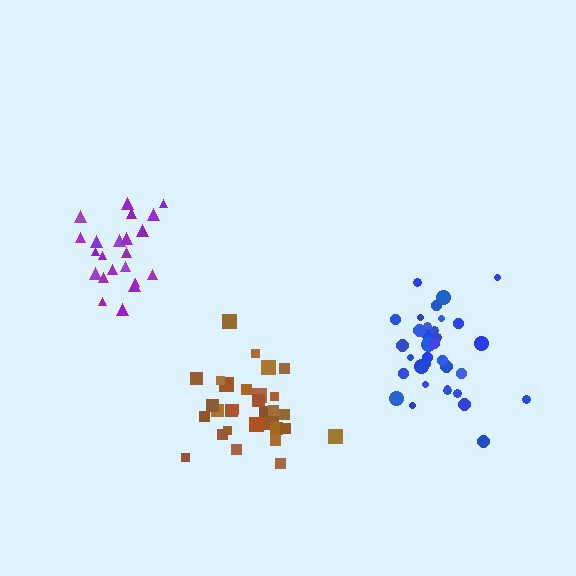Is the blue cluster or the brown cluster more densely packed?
Brown.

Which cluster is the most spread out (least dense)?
Purple.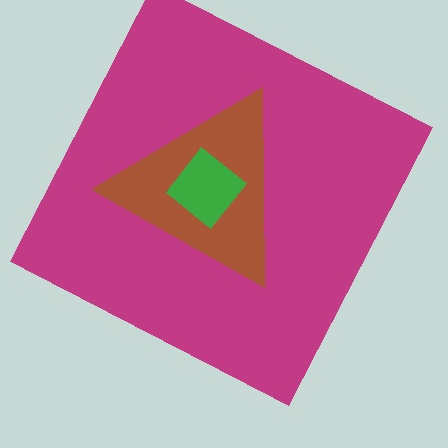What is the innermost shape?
The green diamond.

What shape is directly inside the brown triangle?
The green diamond.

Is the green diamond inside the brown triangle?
Yes.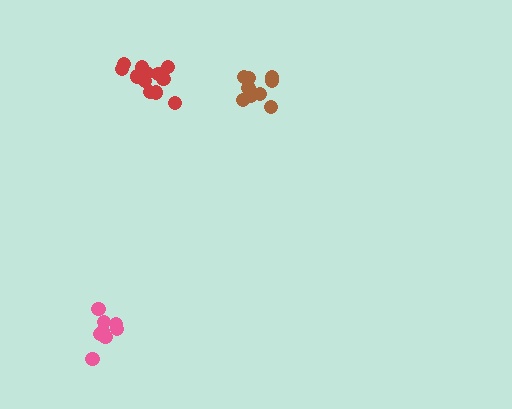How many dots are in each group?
Group 1: 8 dots, Group 2: 9 dots, Group 3: 12 dots (29 total).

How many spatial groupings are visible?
There are 3 spatial groupings.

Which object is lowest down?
The pink cluster is bottommost.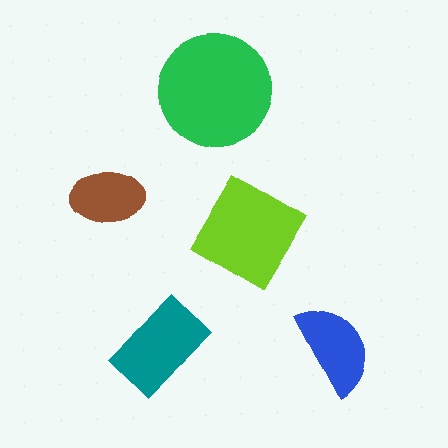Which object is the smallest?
The brown ellipse.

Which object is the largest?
The green circle.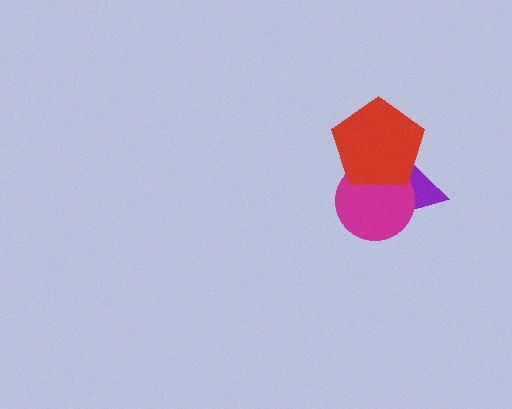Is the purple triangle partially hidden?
Yes, it is partially covered by another shape.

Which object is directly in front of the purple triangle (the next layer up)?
The magenta circle is directly in front of the purple triangle.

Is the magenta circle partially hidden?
Yes, it is partially covered by another shape.